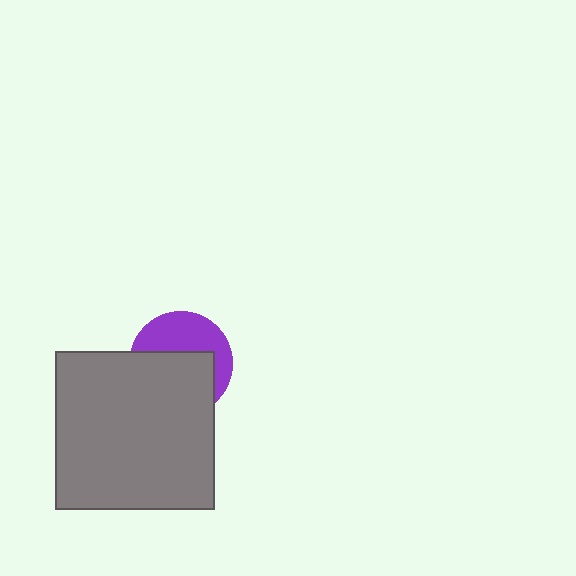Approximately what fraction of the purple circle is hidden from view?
Roughly 56% of the purple circle is hidden behind the gray square.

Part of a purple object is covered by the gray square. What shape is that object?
It is a circle.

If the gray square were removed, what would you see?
You would see the complete purple circle.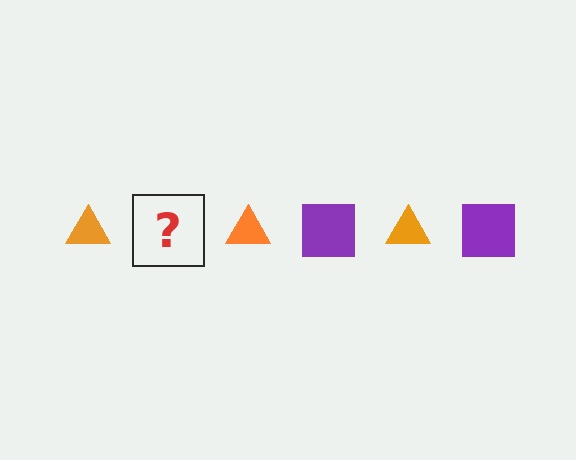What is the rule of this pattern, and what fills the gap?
The rule is that the pattern alternates between orange triangle and purple square. The gap should be filled with a purple square.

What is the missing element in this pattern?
The missing element is a purple square.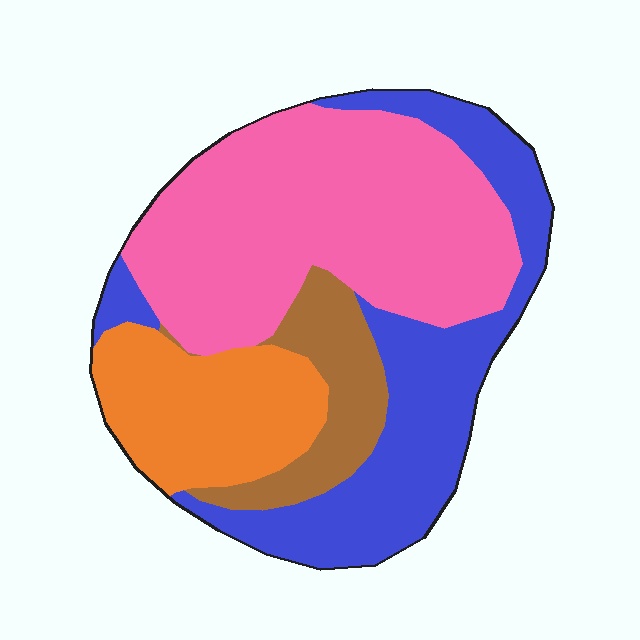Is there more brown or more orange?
Orange.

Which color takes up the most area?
Pink, at roughly 40%.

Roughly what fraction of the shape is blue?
Blue covers roughly 30% of the shape.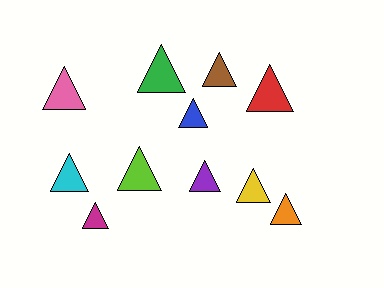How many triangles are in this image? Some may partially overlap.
There are 11 triangles.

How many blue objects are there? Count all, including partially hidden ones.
There is 1 blue object.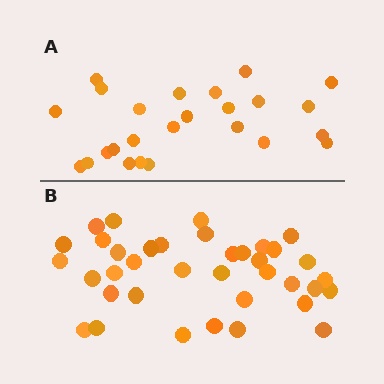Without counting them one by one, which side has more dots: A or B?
Region B (the bottom region) has more dots.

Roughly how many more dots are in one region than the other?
Region B has roughly 12 or so more dots than region A.